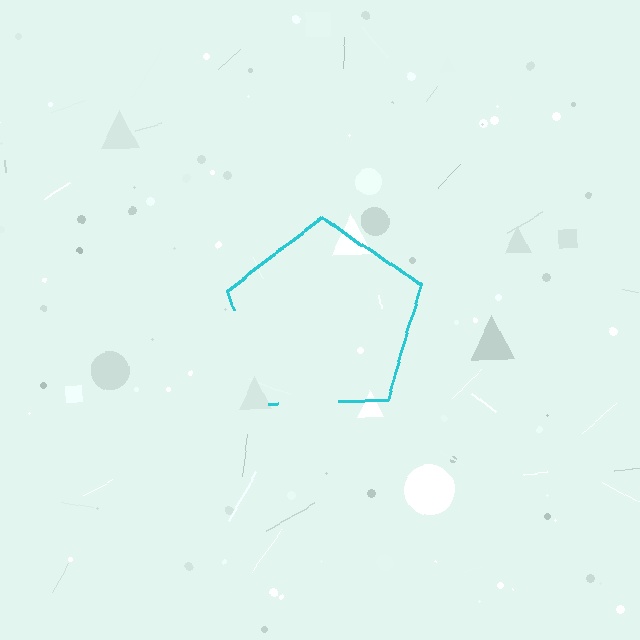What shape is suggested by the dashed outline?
The dashed outline suggests a pentagon.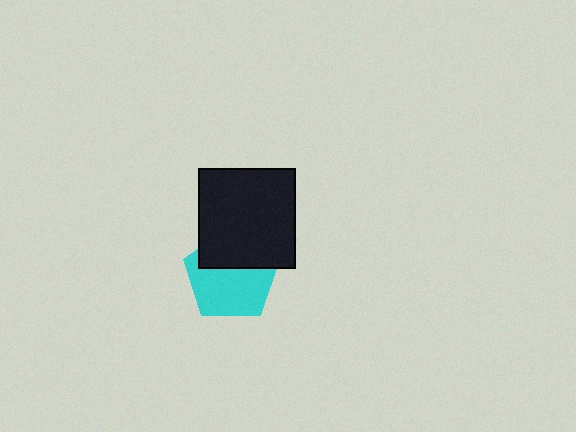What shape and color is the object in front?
The object in front is a black rectangle.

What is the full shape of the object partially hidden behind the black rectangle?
The partially hidden object is a cyan pentagon.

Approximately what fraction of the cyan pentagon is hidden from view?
Roughly 40% of the cyan pentagon is hidden behind the black rectangle.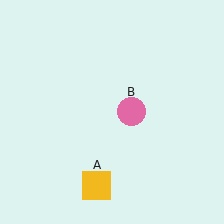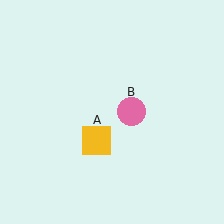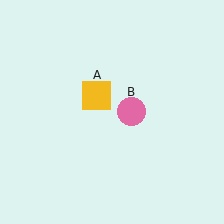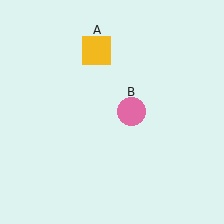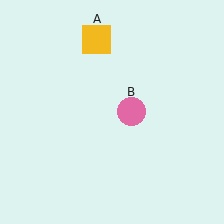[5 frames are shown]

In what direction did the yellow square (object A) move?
The yellow square (object A) moved up.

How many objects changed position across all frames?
1 object changed position: yellow square (object A).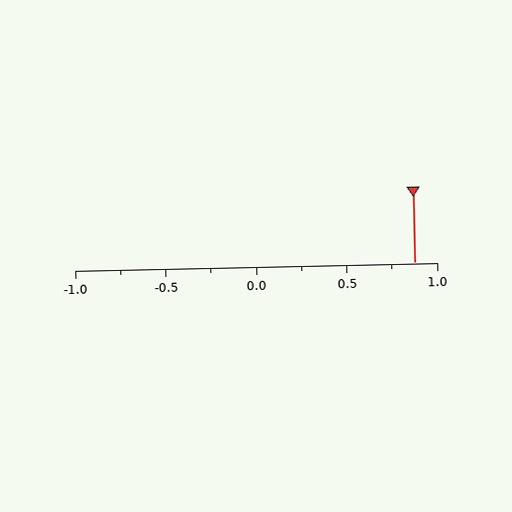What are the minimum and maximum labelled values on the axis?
The axis runs from -1.0 to 1.0.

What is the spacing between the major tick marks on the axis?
The major ticks are spaced 0.5 apart.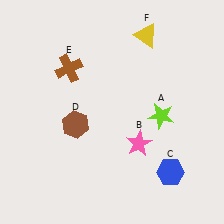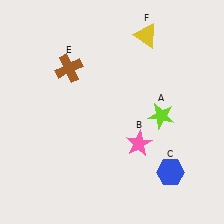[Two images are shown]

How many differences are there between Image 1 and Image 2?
There is 1 difference between the two images.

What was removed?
The brown hexagon (D) was removed in Image 2.